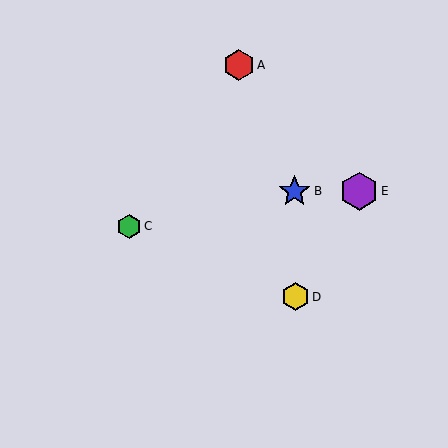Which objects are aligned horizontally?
Objects B, E are aligned horizontally.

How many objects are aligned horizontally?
2 objects (B, E) are aligned horizontally.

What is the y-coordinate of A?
Object A is at y≈65.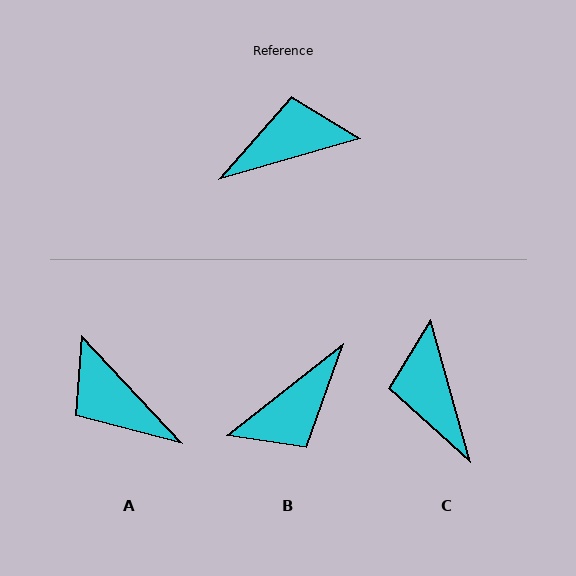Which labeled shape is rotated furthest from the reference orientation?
B, about 158 degrees away.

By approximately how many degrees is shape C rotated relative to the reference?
Approximately 89 degrees counter-clockwise.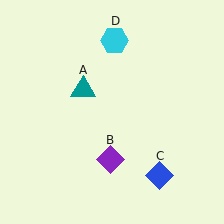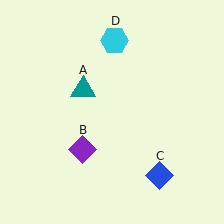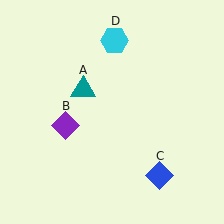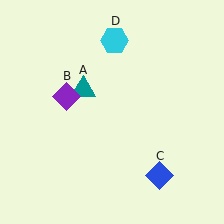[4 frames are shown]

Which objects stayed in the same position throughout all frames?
Teal triangle (object A) and blue diamond (object C) and cyan hexagon (object D) remained stationary.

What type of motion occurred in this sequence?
The purple diamond (object B) rotated clockwise around the center of the scene.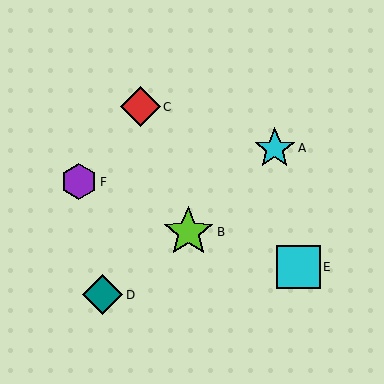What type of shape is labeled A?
Shape A is a cyan star.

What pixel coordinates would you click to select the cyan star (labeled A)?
Click at (275, 148) to select the cyan star A.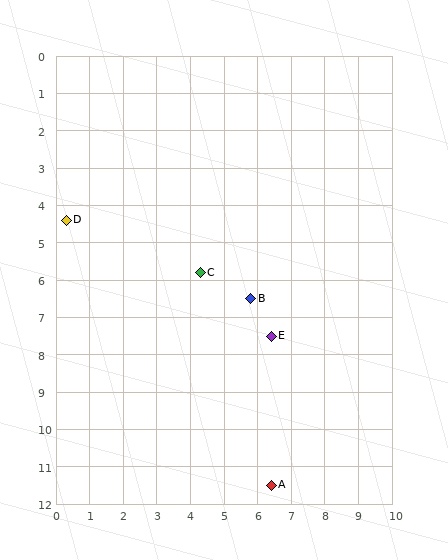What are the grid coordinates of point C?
Point C is at approximately (4.3, 5.8).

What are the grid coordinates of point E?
Point E is at approximately (6.4, 7.5).